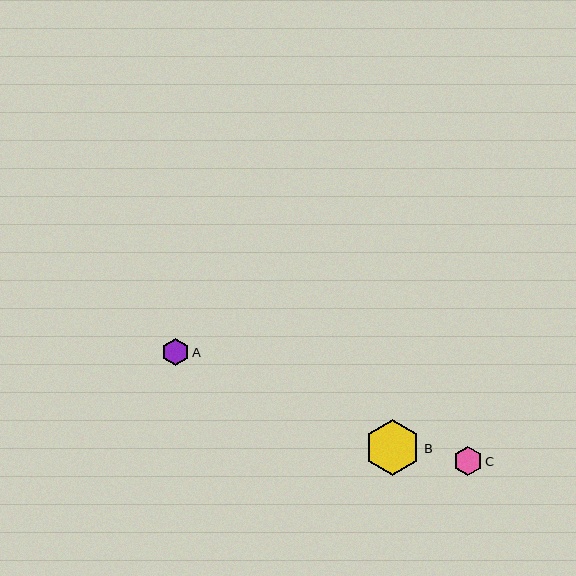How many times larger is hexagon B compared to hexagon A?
Hexagon B is approximately 2.1 times the size of hexagon A.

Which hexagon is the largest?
Hexagon B is the largest with a size of approximately 56 pixels.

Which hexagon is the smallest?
Hexagon A is the smallest with a size of approximately 27 pixels.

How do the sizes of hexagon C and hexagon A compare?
Hexagon C and hexagon A are approximately the same size.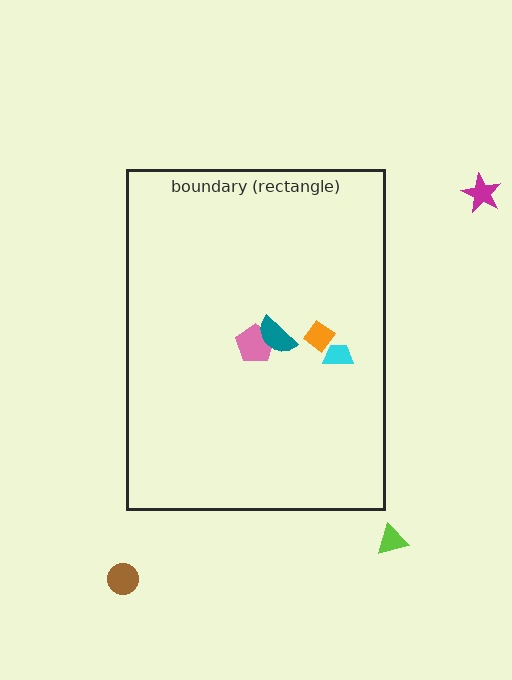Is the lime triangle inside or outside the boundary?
Outside.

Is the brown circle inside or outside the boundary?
Outside.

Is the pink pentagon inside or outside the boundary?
Inside.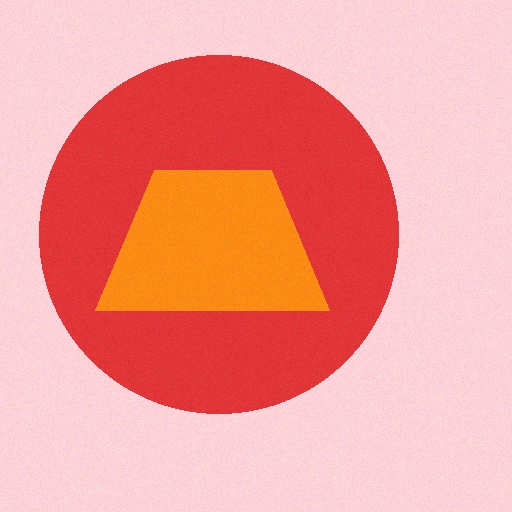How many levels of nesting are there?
2.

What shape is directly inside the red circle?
The orange trapezoid.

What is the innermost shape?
The orange trapezoid.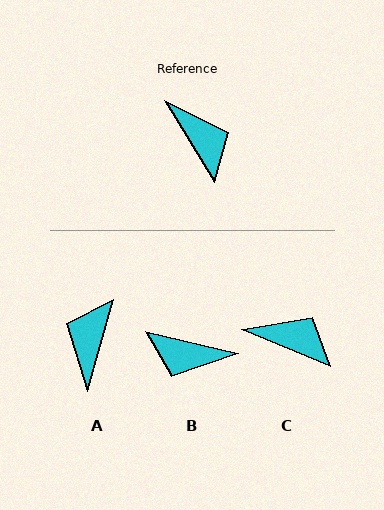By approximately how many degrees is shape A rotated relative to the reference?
Approximately 133 degrees counter-clockwise.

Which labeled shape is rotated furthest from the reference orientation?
B, about 134 degrees away.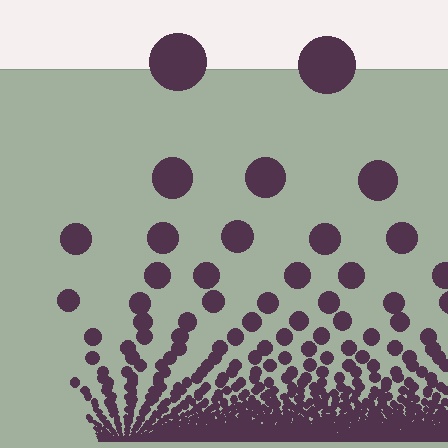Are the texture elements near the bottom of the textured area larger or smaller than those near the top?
Smaller. The gradient is inverted — elements near the bottom are smaller and denser.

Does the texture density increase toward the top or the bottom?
Density increases toward the bottom.